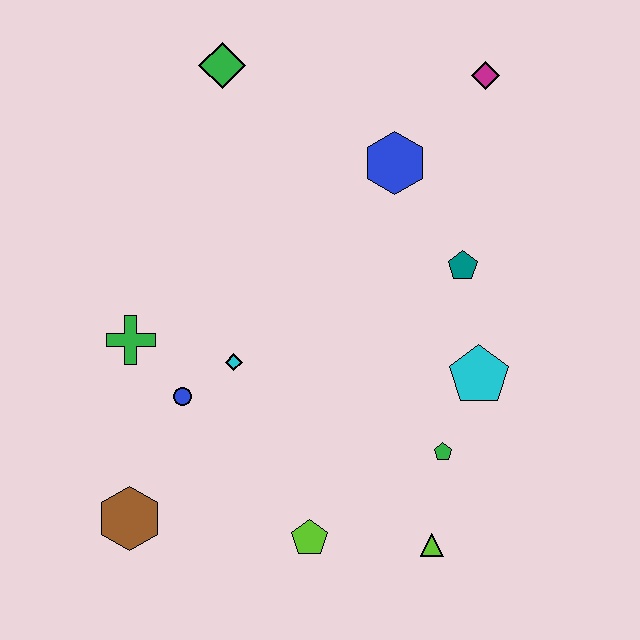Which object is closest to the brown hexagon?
The blue circle is closest to the brown hexagon.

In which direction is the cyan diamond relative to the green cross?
The cyan diamond is to the right of the green cross.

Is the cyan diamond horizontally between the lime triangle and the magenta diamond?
No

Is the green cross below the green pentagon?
No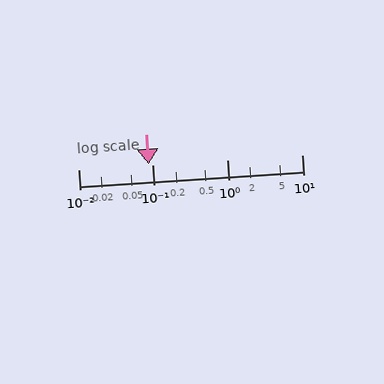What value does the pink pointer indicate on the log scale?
The pointer indicates approximately 0.088.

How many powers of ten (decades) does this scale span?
The scale spans 3 decades, from 0.01 to 10.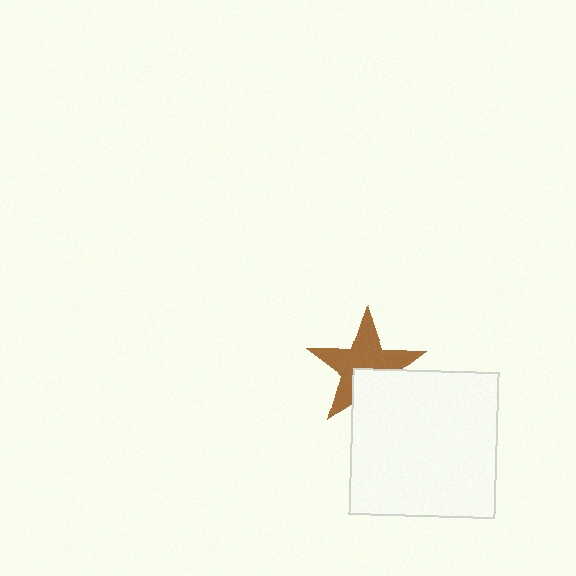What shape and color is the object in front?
The object in front is a white square.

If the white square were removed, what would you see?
You would see the complete brown star.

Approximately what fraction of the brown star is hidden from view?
Roughly 33% of the brown star is hidden behind the white square.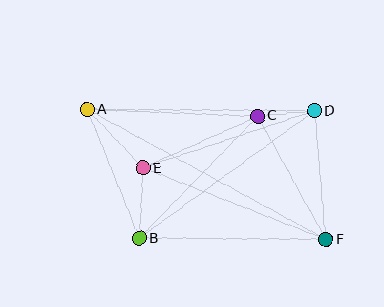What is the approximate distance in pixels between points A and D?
The distance between A and D is approximately 227 pixels.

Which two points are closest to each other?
Points C and D are closest to each other.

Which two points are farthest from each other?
Points A and F are farthest from each other.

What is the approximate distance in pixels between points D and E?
The distance between D and E is approximately 181 pixels.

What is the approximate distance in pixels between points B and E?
The distance between B and E is approximately 70 pixels.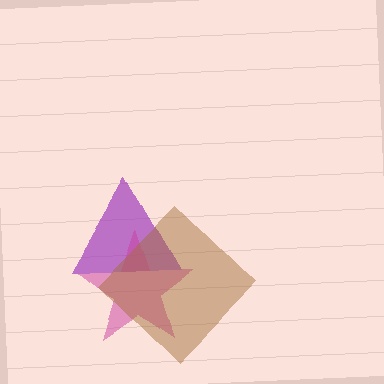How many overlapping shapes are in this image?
There are 3 overlapping shapes in the image.